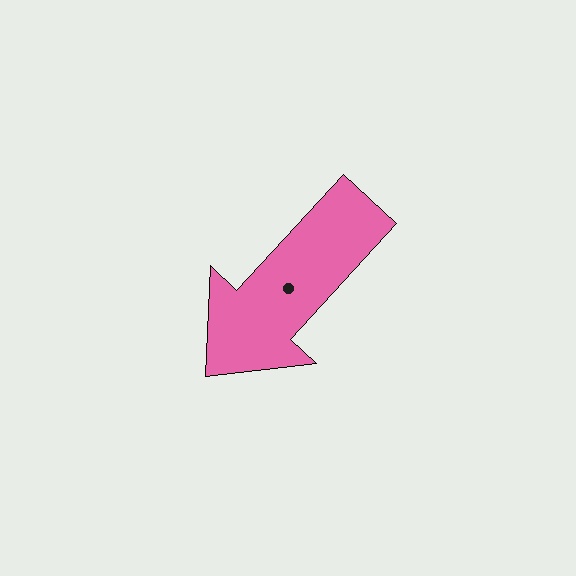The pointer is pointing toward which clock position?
Roughly 7 o'clock.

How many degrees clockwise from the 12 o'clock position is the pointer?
Approximately 223 degrees.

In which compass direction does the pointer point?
Southwest.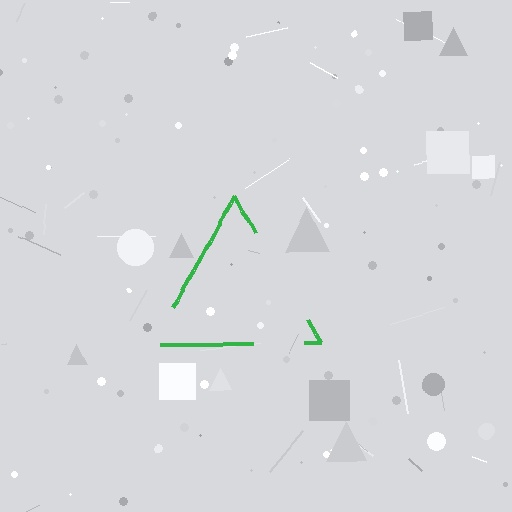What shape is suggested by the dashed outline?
The dashed outline suggests a triangle.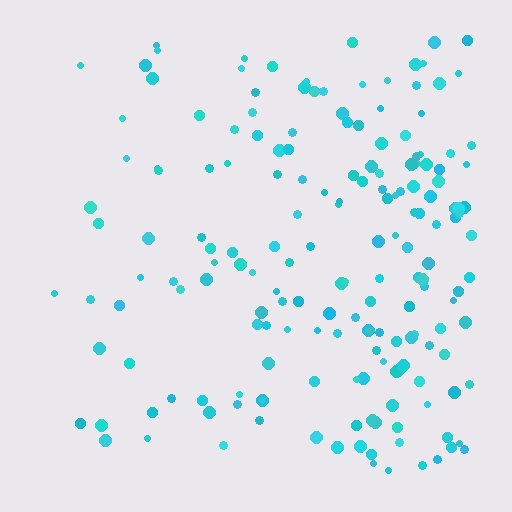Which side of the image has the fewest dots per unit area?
The left.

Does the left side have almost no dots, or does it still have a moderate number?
Still a moderate number, just noticeably fewer than the right.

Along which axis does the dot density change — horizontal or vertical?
Horizontal.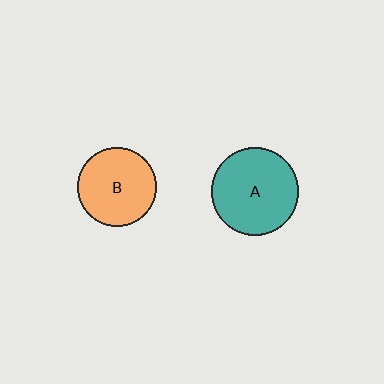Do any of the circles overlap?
No, none of the circles overlap.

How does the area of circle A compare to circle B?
Approximately 1.2 times.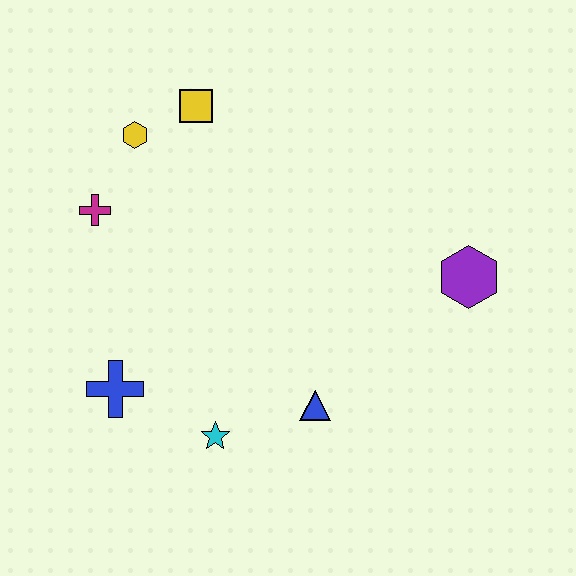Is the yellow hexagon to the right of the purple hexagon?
No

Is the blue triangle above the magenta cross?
No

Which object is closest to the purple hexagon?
The blue triangle is closest to the purple hexagon.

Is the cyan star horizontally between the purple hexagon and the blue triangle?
No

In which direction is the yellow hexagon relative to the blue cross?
The yellow hexagon is above the blue cross.